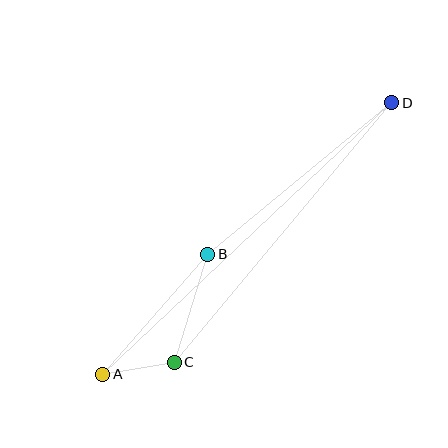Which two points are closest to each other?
Points A and C are closest to each other.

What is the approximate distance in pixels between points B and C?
The distance between B and C is approximately 113 pixels.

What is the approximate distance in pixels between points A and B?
The distance between A and B is approximately 159 pixels.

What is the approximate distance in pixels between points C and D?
The distance between C and D is approximately 339 pixels.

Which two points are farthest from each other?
Points A and D are farthest from each other.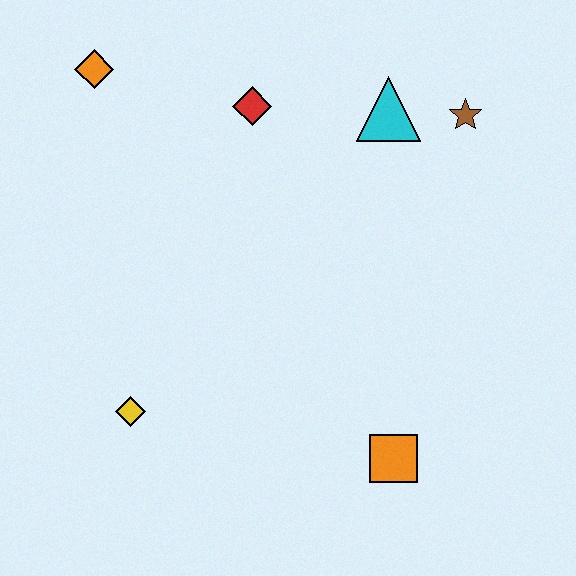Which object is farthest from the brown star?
The yellow diamond is farthest from the brown star.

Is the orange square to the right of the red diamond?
Yes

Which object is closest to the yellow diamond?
The orange square is closest to the yellow diamond.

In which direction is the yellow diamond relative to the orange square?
The yellow diamond is to the left of the orange square.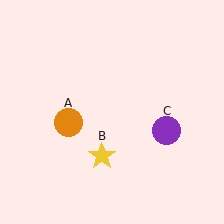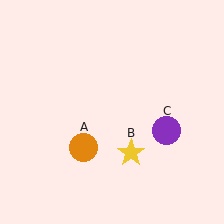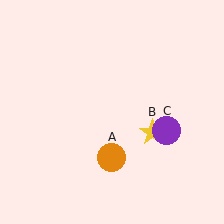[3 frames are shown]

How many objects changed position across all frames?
2 objects changed position: orange circle (object A), yellow star (object B).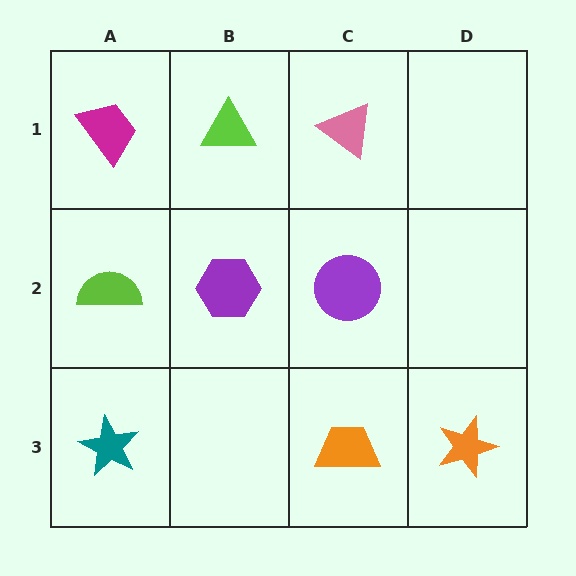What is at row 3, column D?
An orange star.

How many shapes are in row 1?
3 shapes.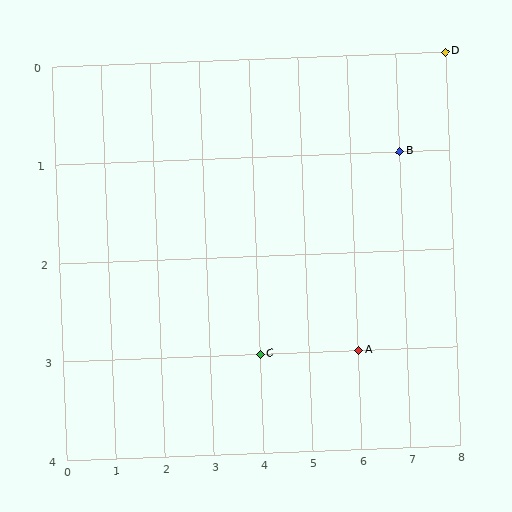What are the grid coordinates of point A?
Point A is at grid coordinates (6, 3).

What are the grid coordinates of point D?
Point D is at grid coordinates (8, 0).